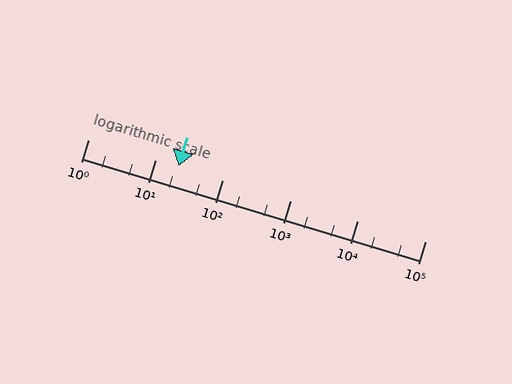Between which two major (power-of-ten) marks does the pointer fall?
The pointer is between 10 and 100.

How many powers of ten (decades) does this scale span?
The scale spans 5 decades, from 1 to 100000.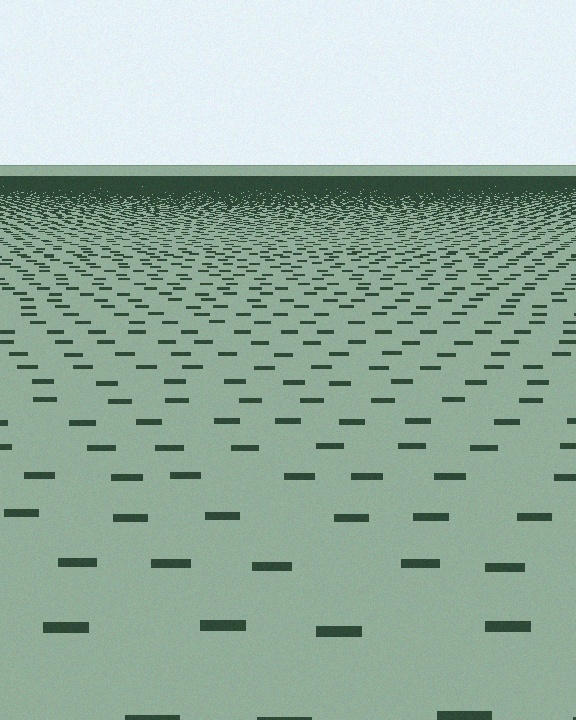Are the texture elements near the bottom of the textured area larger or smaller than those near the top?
Larger. Near the bottom, elements are closer to the viewer and appear at a bigger on-screen size.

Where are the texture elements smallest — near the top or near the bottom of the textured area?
Near the top.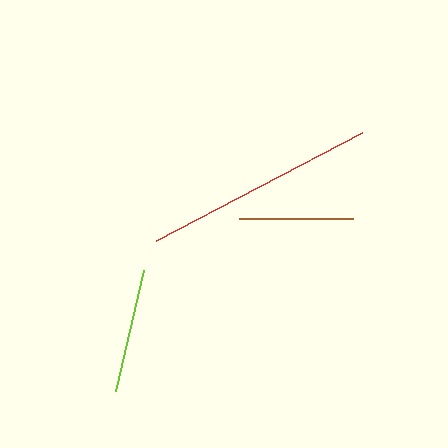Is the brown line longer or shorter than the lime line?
The lime line is longer than the brown line.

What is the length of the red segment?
The red segment is approximately 233 pixels long.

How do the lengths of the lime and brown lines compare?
The lime and brown lines are approximately the same length.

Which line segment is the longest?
The red line is the longest at approximately 233 pixels.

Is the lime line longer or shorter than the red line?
The red line is longer than the lime line.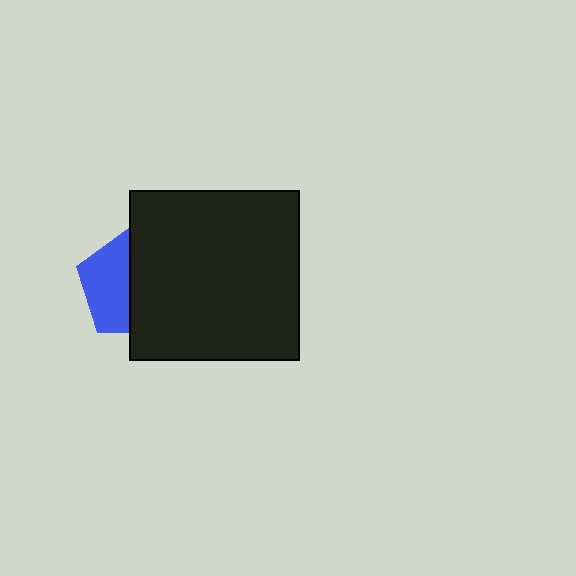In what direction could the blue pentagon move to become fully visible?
The blue pentagon could move left. That would shift it out from behind the black square entirely.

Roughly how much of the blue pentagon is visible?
About half of it is visible (roughly 46%).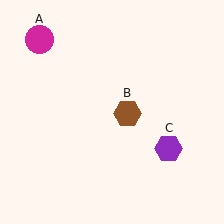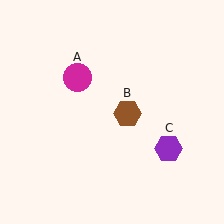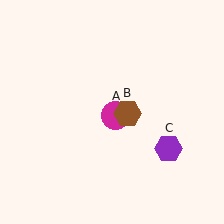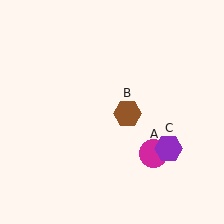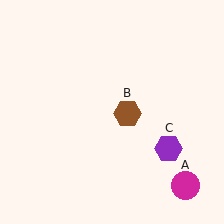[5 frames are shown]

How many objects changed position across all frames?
1 object changed position: magenta circle (object A).